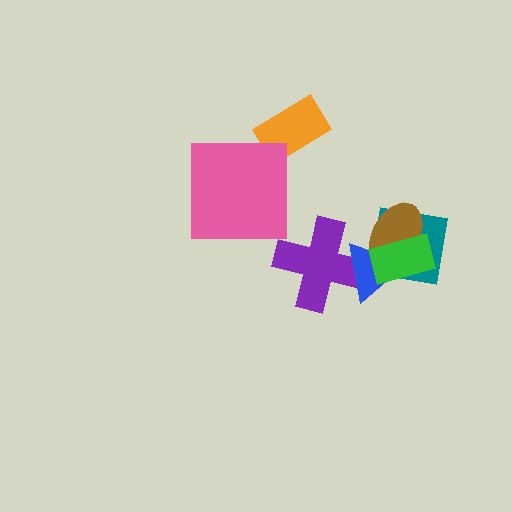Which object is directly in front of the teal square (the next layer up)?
The brown ellipse is directly in front of the teal square.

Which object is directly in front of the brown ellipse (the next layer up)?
The blue triangle is directly in front of the brown ellipse.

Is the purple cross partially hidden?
Yes, it is partially covered by another shape.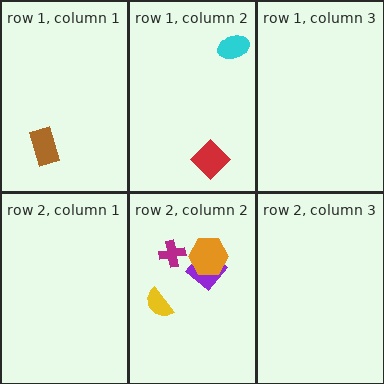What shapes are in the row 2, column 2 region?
The magenta cross, the purple diamond, the orange hexagon, the yellow semicircle.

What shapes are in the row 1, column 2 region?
The cyan ellipse, the red diamond.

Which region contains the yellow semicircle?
The row 2, column 2 region.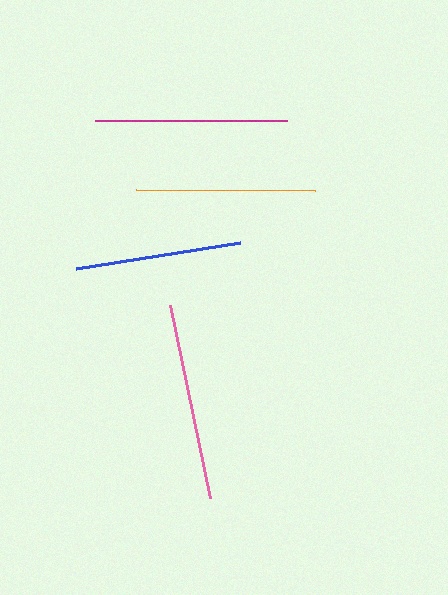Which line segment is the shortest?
The blue line is the shortest at approximately 166 pixels.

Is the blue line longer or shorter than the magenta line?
The magenta line is longer than the blue line.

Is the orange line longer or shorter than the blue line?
The orange line is longer than the blue line.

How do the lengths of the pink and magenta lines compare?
The pink and magenta lines are approximately the same length.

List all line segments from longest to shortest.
From longest to shortest: pink, magenta, orange, blue.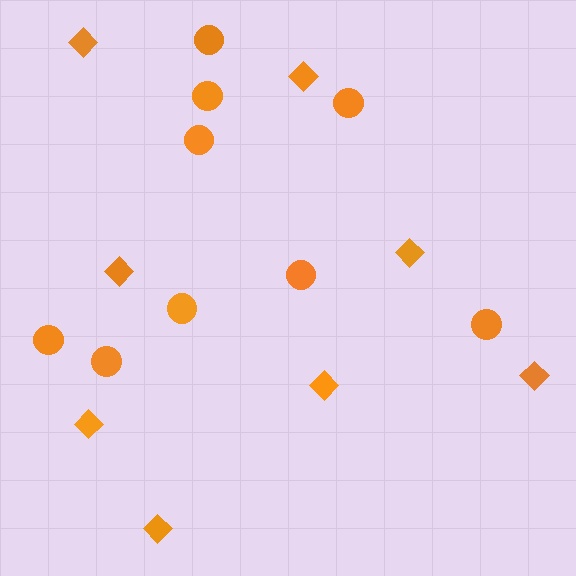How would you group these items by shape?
There are 2 groups: one group of circles (9) and one group of diamonds (8).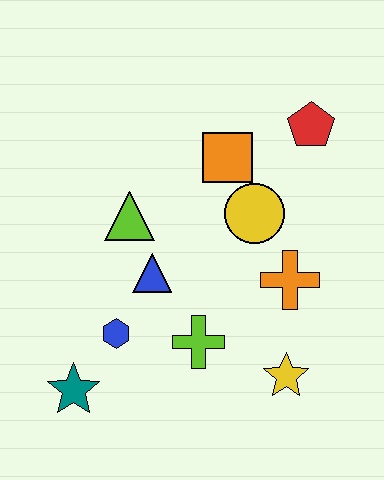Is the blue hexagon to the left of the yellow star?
Yes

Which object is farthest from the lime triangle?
The yellow star is farthest from the lime triangle.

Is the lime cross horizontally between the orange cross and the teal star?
Yes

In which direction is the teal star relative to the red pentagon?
The teal star is below the red pentagon.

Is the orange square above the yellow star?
Yes